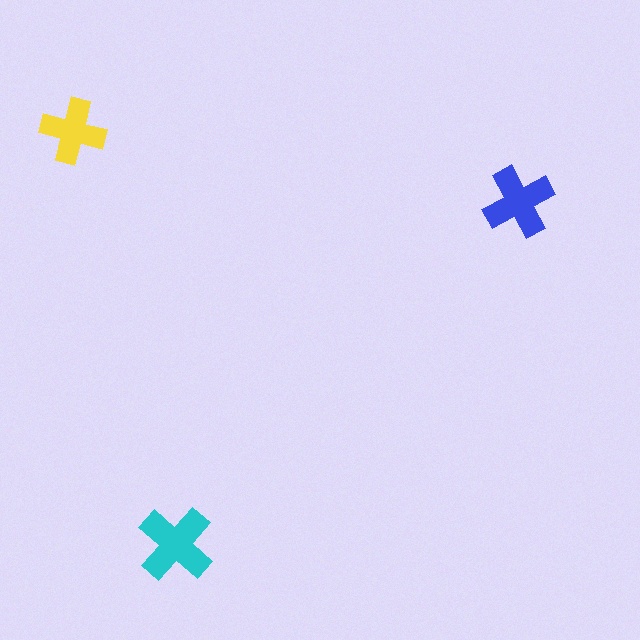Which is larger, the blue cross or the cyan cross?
The cyan one.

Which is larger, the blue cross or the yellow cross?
The blue one.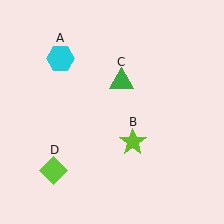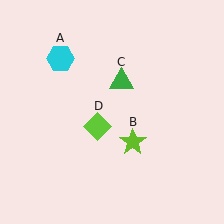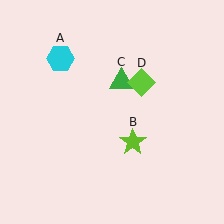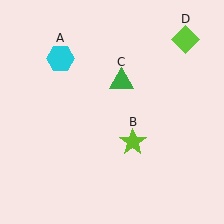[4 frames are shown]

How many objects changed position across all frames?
1 object changed position: lime diamond (object D).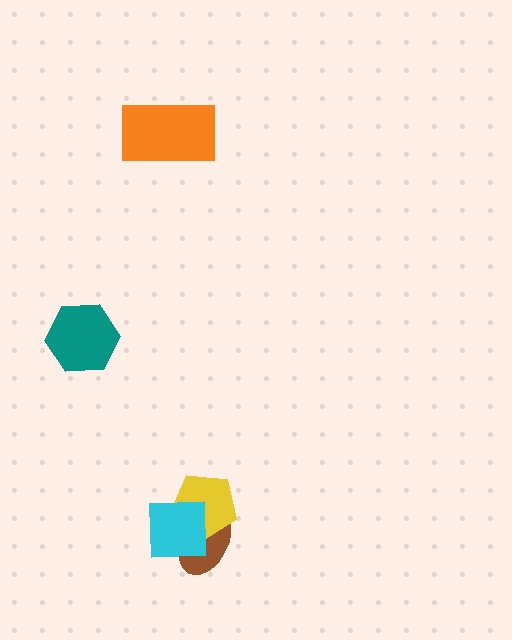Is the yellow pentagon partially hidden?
Yes, it is partially covered by another shape.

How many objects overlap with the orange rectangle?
0 objects overlap with the orange rectangle.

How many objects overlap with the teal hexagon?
0 objects overlap with the teal hexagon.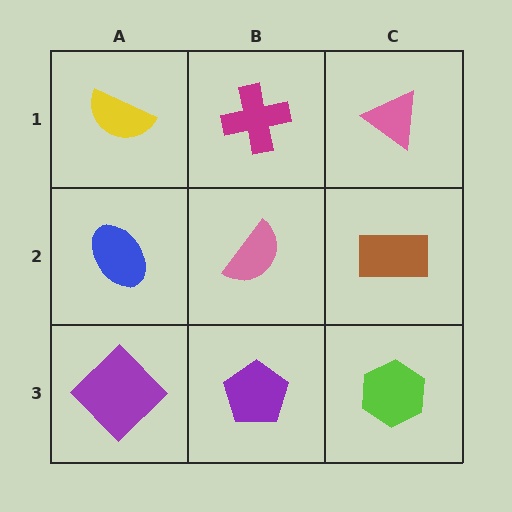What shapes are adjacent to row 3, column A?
A blue ellipse (row 2, column A), a purple pentagon (row 3, column B).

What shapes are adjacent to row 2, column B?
A magenta cross (row 1, column B), a purple pentagon (row 3, column B), a blue ellipse (row 2, column A), a brown rectangle (row 2, column C).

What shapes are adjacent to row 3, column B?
A pink semicircle (row 2, column B), a purple diamond (row 3, column A), a lime hexagon (row 3, column C).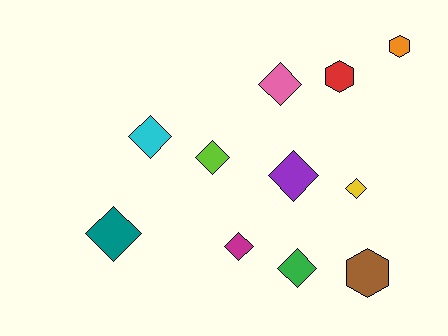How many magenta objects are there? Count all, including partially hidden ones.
There is 1 magenta object.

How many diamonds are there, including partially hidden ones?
There are 8 diamonds.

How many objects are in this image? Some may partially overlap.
There are 11 objects.